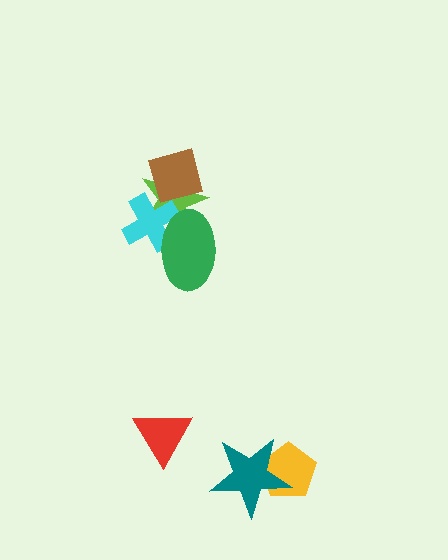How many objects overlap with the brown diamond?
2 objects overlap with the brown diamond.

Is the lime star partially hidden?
Yes, it is partially covered by another shape.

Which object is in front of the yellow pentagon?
The teal star is in front of the yellow pentagon.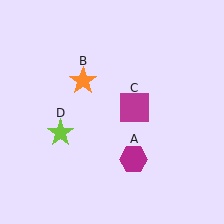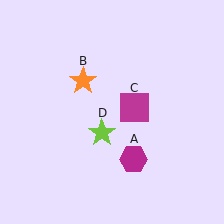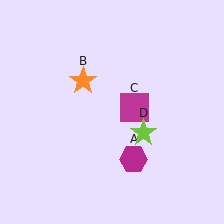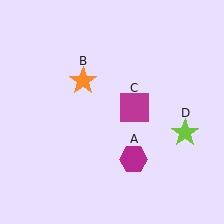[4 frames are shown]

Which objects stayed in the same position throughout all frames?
Magenta hexagon (object A) and orange star (object B) and magenta square (object C) remained stationary.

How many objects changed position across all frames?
1 object changed position: lime star (object D).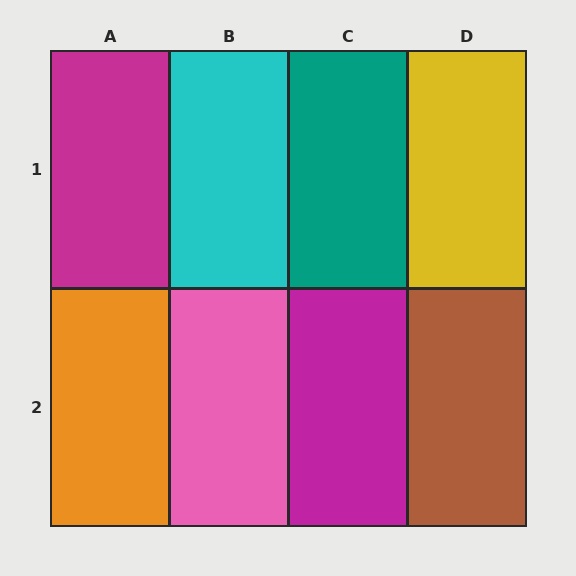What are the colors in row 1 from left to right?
Magenta, cyan, teal, yellow.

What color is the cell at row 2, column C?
Magenta.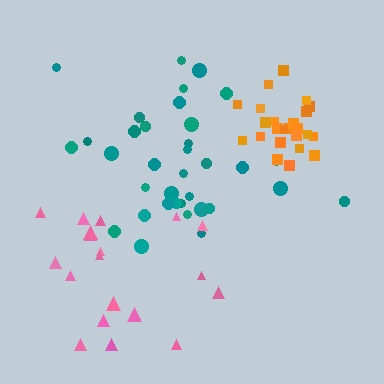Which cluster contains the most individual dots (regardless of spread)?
Teal (35).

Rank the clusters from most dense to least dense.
orange, teal, pink.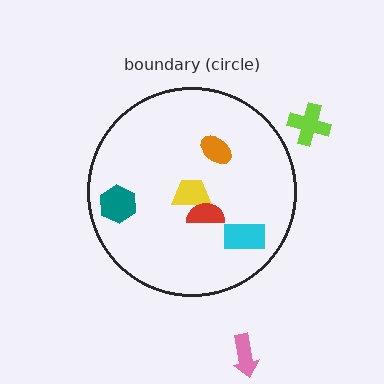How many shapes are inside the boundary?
5 inside, 2 outside.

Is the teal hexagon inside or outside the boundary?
Inside.